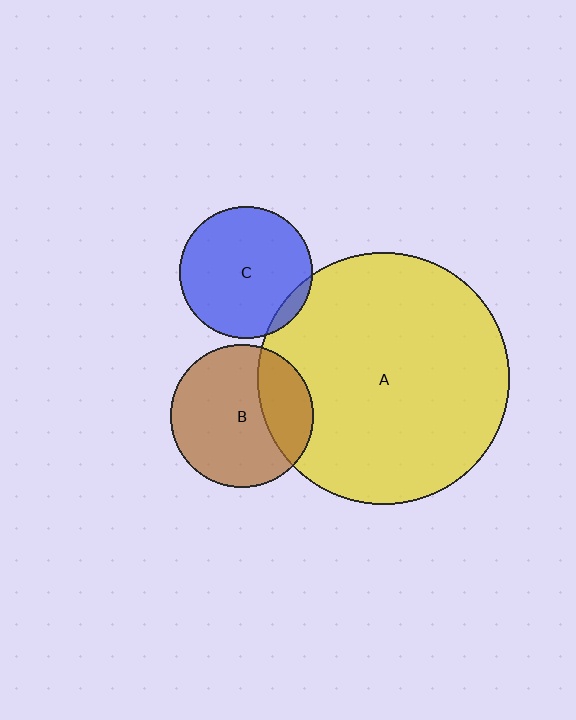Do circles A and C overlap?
Yes.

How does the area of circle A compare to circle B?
Approximately 3.1 times.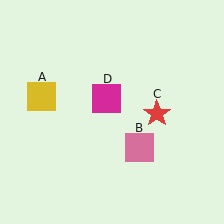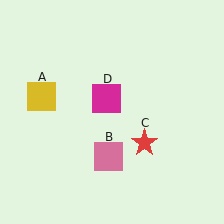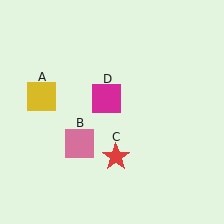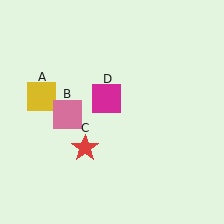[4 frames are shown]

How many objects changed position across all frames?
2 objects changed position: pink square (object B), red star (object C).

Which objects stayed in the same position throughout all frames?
Yellow square (object A) and magenta square (object D) remained stationary.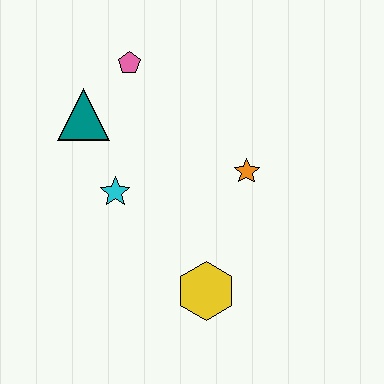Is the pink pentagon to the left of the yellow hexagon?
Yes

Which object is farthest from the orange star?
The teal triangle is farthest from the orange star.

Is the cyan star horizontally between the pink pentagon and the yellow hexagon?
No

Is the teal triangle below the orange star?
No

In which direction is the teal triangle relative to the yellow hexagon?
The teal triangle is above the yellow hexagon.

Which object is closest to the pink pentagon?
The teal triangle is closest to the pink pentagon.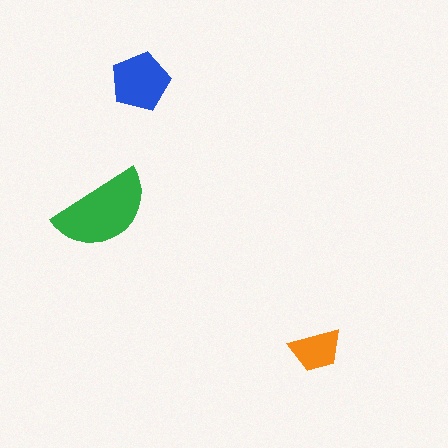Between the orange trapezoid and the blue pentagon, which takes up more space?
The blue pentagon.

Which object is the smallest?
The orange trapezoid.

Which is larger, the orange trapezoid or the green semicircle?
The green semicircle.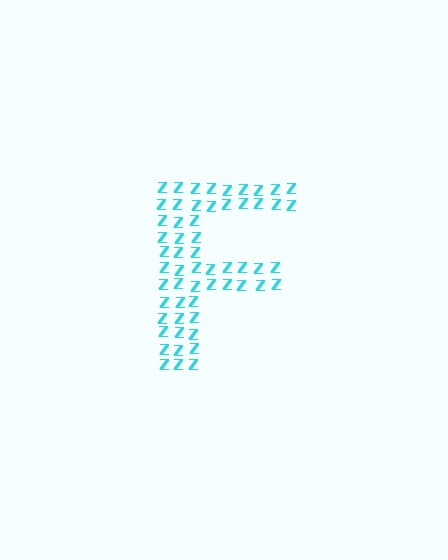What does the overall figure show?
The overall figure shows the letter F.